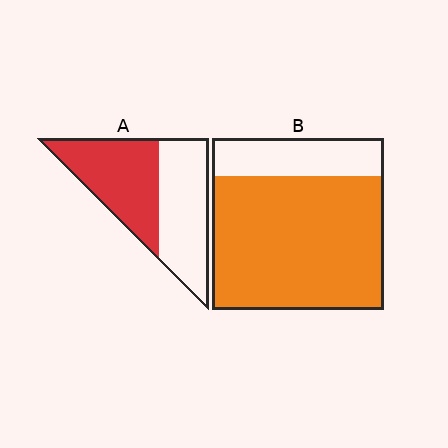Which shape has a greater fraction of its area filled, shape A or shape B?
Shape B.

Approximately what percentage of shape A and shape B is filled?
A is approximately 50% and B is approximately 80%.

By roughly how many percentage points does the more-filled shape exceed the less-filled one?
By roughly 25 percentage points (B over A).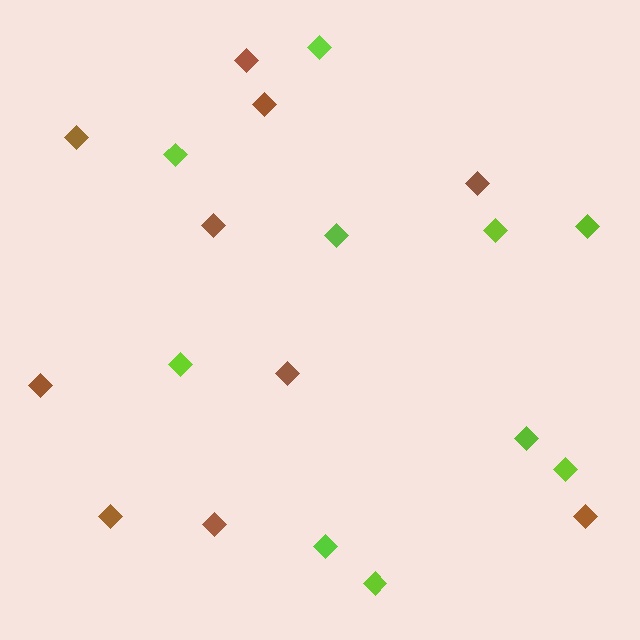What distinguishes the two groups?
There are 2 groups: one group of brown diamonds (10) and one group of lime diamonds (10).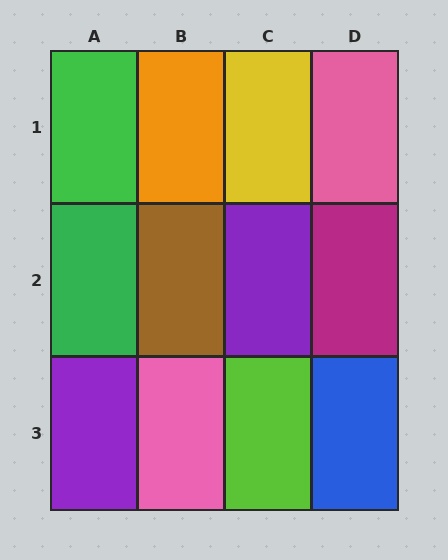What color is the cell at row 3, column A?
Purple.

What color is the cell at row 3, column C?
Lime.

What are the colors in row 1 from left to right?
Green, orange, yellow, pink.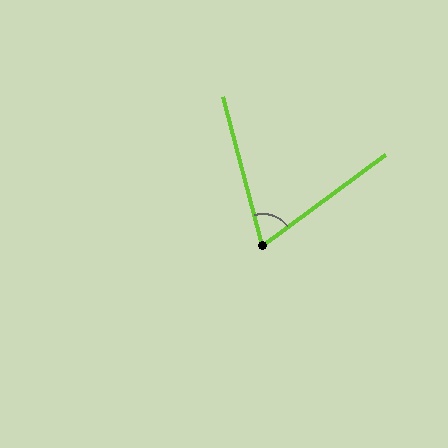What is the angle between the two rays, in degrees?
Approximately 68 degrees.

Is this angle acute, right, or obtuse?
It is acute.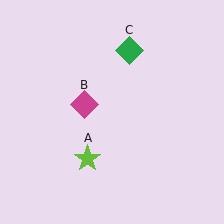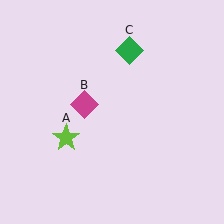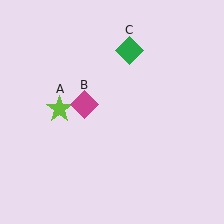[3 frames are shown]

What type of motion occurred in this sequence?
The lime star (object A) rotated clockwise around the center of the scene.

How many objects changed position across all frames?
1 object changed position: lime star (object A).